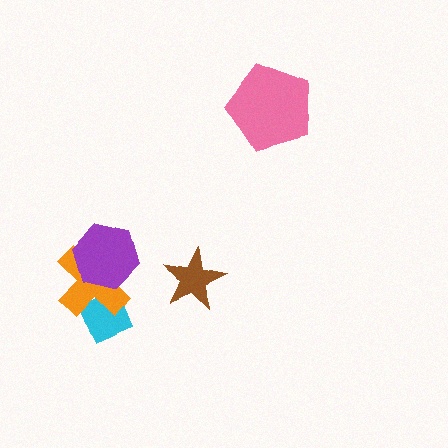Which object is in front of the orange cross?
The purple hexagon is in front of the orange cross.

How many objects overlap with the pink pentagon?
0 objects overlap with the pink pentagon.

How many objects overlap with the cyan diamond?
1 object overlaps with the cyan diamond.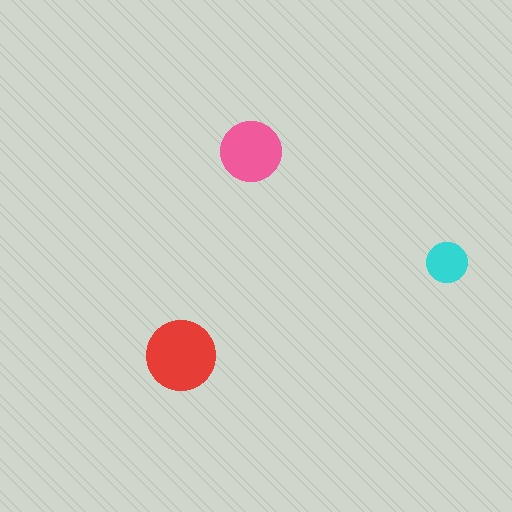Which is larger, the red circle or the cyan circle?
The red one.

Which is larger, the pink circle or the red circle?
The red one.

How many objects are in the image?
There are 3 objects in the image.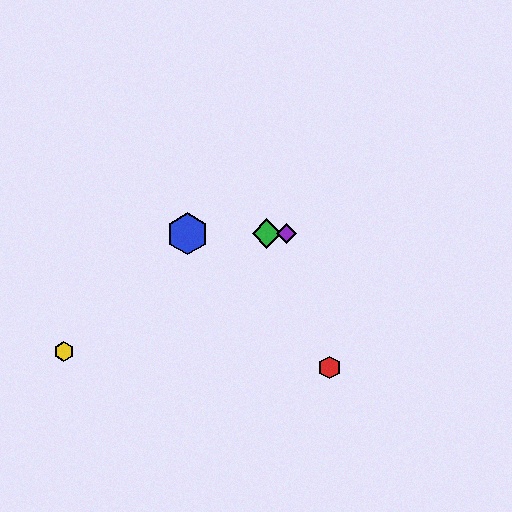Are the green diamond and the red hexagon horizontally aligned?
No, the green diamond is at y≈234 and the red hexagon is at y≈368.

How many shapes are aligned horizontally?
3 shapes (the blue hexagon, the green diamond, the purple diamond) are aligned horizontally.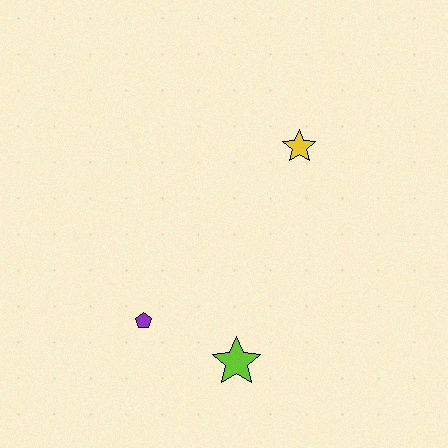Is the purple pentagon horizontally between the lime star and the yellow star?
No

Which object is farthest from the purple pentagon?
The yellow star is farthest from the purple pentagon.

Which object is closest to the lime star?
The purple pentagon is closest to the lime star.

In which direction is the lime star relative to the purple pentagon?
The lime star is to the right of the purple pentagon.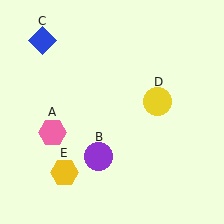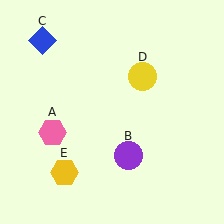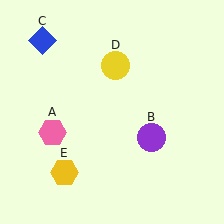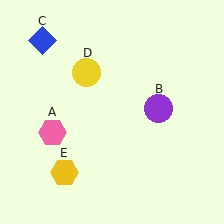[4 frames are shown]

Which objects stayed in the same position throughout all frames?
Pink hexagon (object A) and blue diamond (object C) and yellow hexagon (object E) remained stationary.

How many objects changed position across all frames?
2 objects changed position: purple circle (object B), yellow circle (object D).